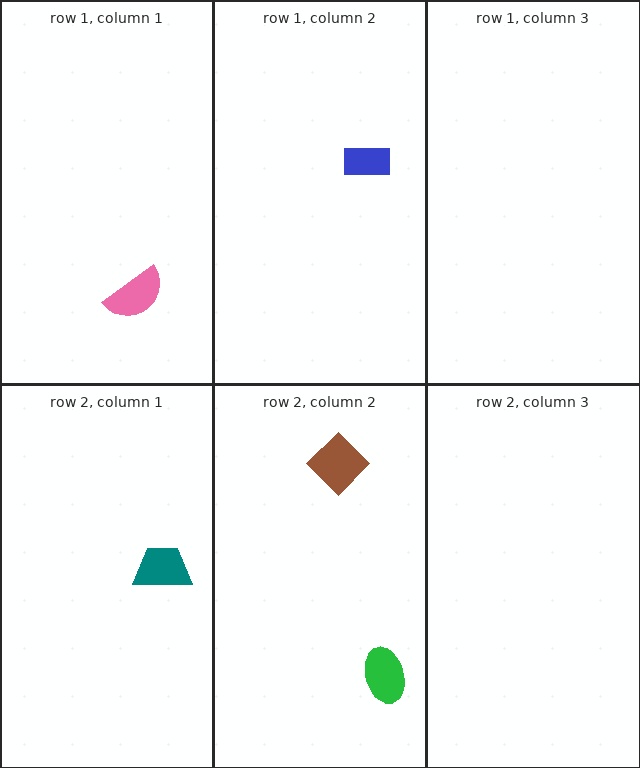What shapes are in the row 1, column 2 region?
The blue rectangle.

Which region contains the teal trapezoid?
The row 2, column 1 region.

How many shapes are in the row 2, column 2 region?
2.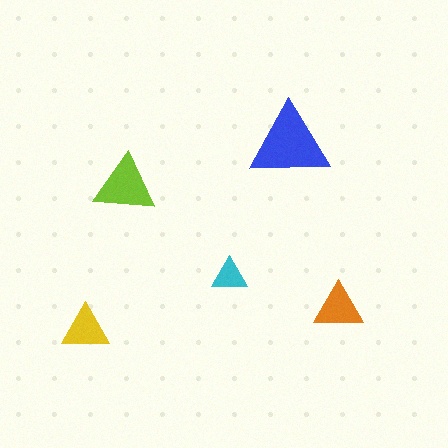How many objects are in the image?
There are 5 objects in the image.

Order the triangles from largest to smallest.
the blue one, the lime one, the orange one, the yellow one, the cyan one.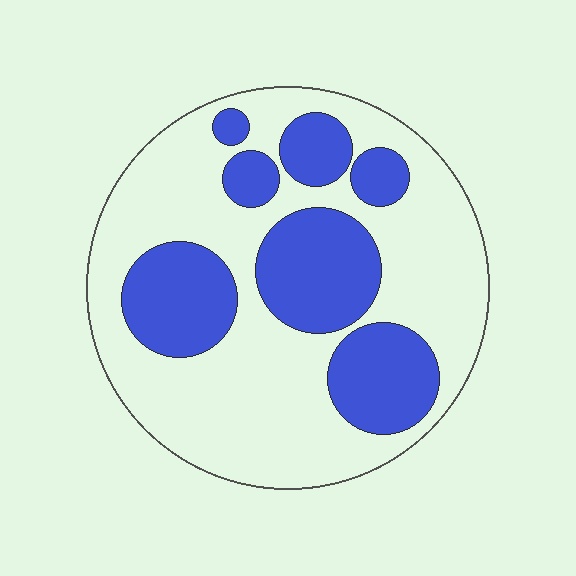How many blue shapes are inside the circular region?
7.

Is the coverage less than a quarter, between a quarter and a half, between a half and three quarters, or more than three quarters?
Between a quarter and a half.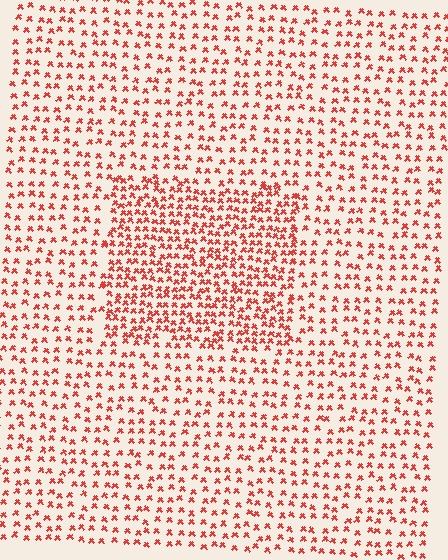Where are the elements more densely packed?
The elements are more densely packed inside the rectangle boundary.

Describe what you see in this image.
The image contains small red elements arranged at two different densities. A rectangle-shaped region is visible where the elements are more densely packed than the surrounding area.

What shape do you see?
I see a rectangle.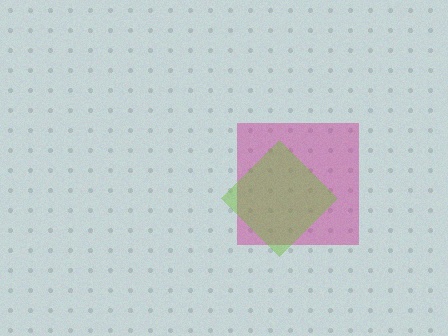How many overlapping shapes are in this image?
There are 2 overlapping shapes in the image.